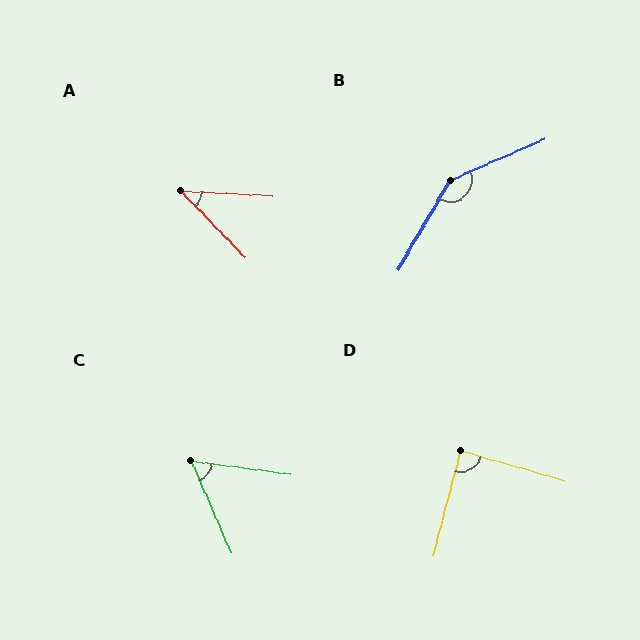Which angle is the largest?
B, at approximately 143 degrees.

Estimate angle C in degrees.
Approximately 59 degrees.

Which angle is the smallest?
A, at approximately 43 degrees.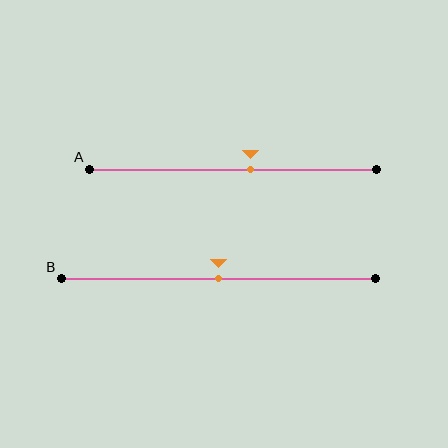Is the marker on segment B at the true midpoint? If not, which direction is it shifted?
Yes, the marker on segment B is at the true midpoint.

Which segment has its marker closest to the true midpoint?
Segment B has its marker closest to the true midpoint.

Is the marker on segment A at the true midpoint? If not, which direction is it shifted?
No, the marker on segment A is shifted to the right by about 6% of the segment length.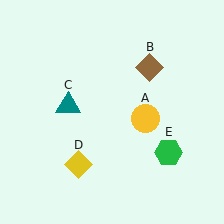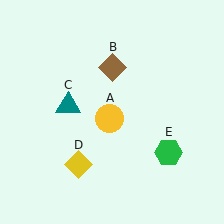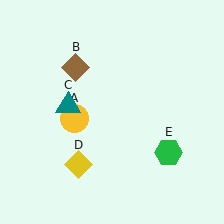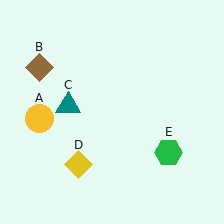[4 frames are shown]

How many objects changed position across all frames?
2 objects changed position: yellow circle (object A), brown diamond (object B).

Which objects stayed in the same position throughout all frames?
Teal triangle (object C) and yellow diamond (object D) and green hexagon (object E) remained stationary.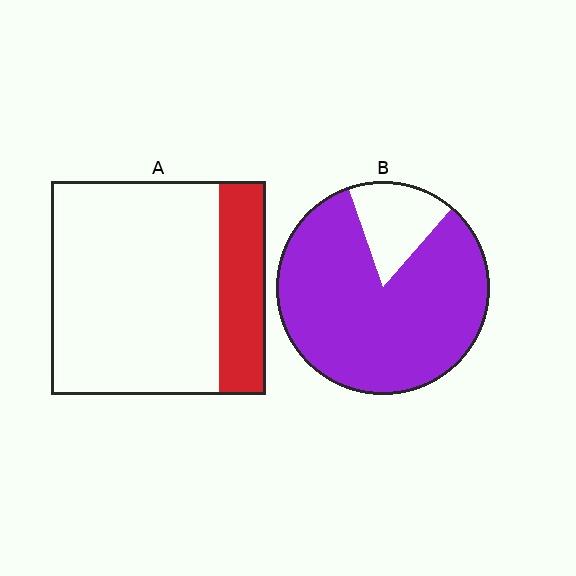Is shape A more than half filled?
No.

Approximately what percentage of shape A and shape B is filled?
A is approximately 20% and B is approximately 85%.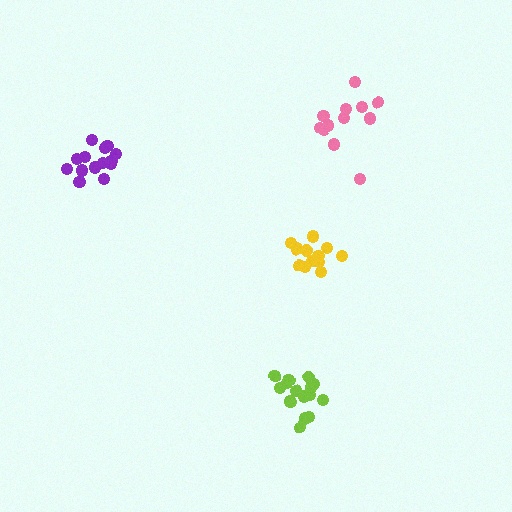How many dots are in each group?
Group 1: 14 dots, Group 2: 12 dots, Group 3: 14 dots, Group 4: 17 dots (57 total).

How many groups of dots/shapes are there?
There are 4 groups.